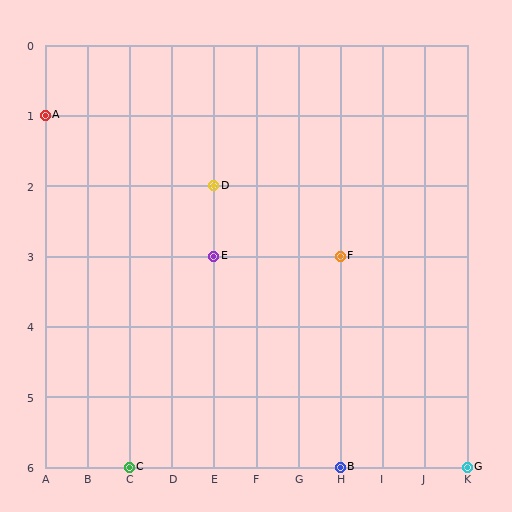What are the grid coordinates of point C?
Point C is at grid coordinates (C, 6).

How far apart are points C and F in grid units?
Points C and F are 5 columns and 3 rows apart (about 5.8 grid units diagonally).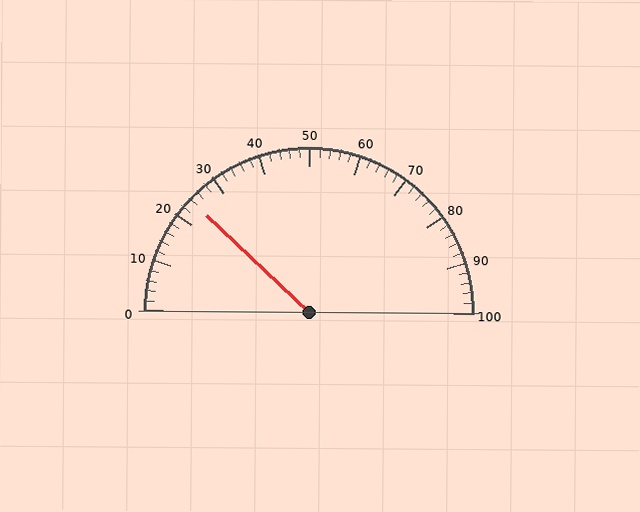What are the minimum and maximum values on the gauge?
The gauge ranges from 0 to 100.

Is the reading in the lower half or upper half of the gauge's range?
The reading is in the lower half of the range (0 to 100).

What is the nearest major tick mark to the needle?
The nearest major tick mark is 20.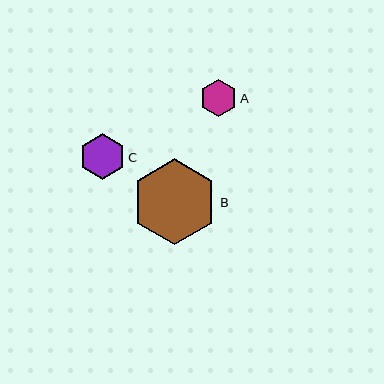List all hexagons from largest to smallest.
From largest to smallest: B, C, A.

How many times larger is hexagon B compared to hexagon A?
Hexagon B is approximately 2.3 times the size of hexagon A.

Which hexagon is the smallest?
Hexagon A is the smallest with a size of approximately 37 pixels.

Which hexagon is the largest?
Hexagon B is the largest with a size of approximately 86 pixels.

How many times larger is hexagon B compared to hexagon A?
Hexagon B is approximately 2.3 times the size of hexagon A.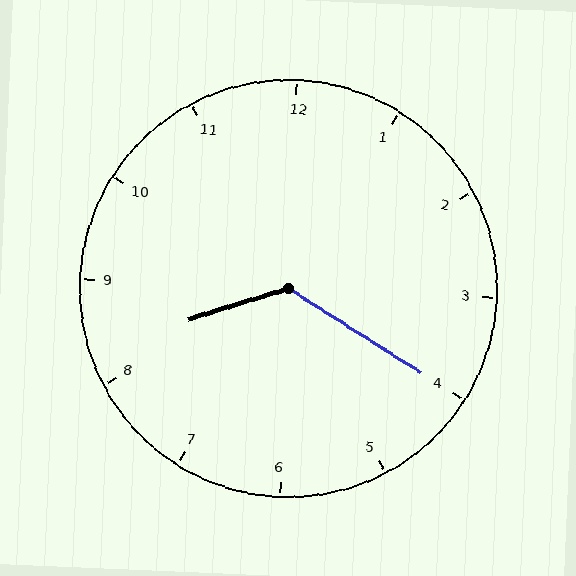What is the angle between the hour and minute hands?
Approximately 130 degrees.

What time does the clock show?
8:20.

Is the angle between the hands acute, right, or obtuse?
It is obtuse.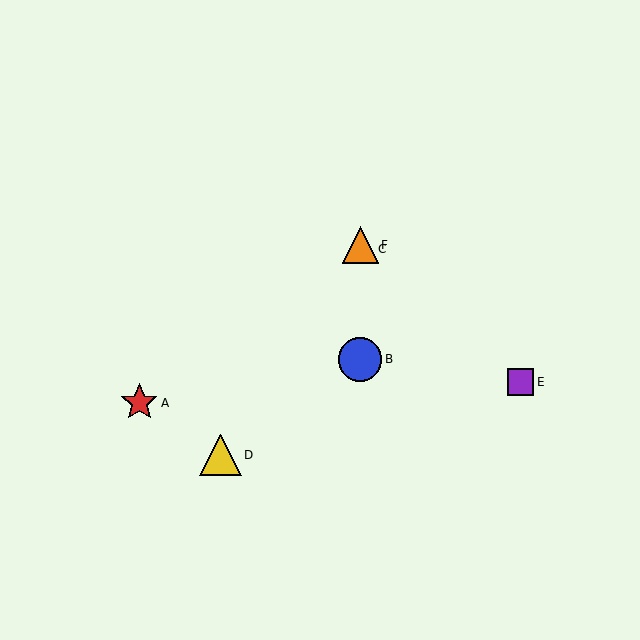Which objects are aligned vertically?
Objects B, C, F are aligned vertically.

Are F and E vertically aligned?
No, F is at x≈360 and E is at x≈521.